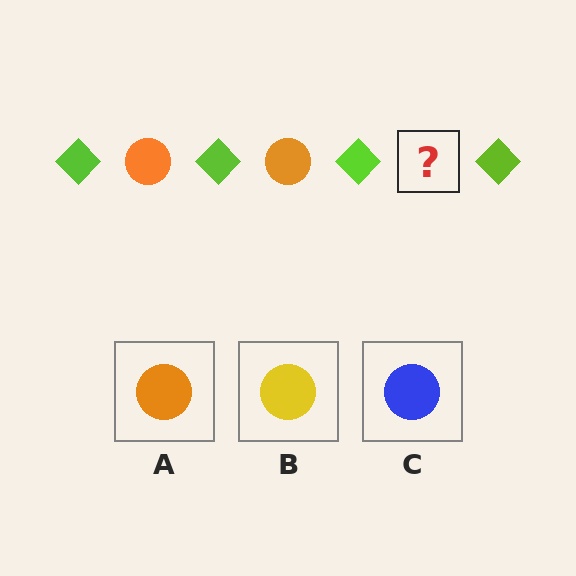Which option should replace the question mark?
Option A.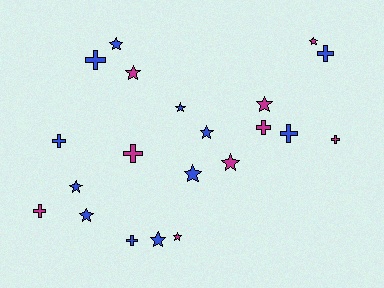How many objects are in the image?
There are 21 objects.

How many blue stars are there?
There are 7 blue stars.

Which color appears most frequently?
Blue, with 12 objects.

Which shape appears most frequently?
Star, with 12 objects.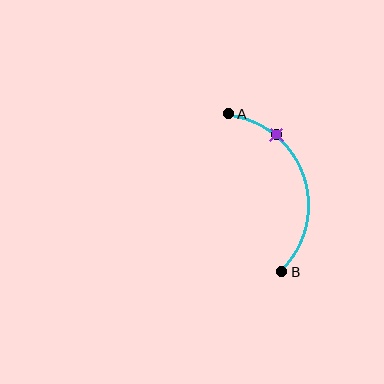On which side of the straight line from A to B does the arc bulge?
The arc bulges to the right of the straight line connecting A and B.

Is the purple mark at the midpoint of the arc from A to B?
No. The purple mark lies on the arc but is closer to endpoint A. The arc midpoint would be at the point on the curve equidistant along the arc from both A and B.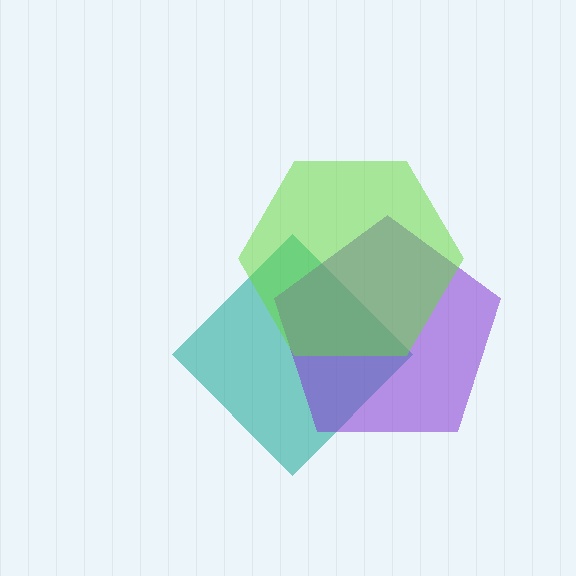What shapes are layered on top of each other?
The layered shapes are: a teal diamond, a purple pentagon, a lime hexagon.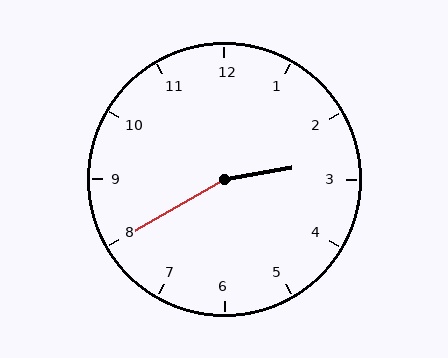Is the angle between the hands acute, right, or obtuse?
It is obtuse.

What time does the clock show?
2:40.